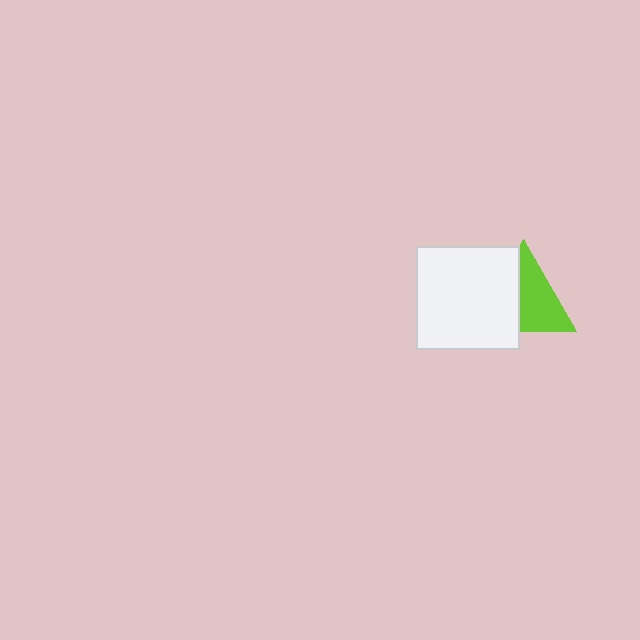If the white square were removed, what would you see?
You would see the complete lime triangle.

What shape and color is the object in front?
The object in front is a white square.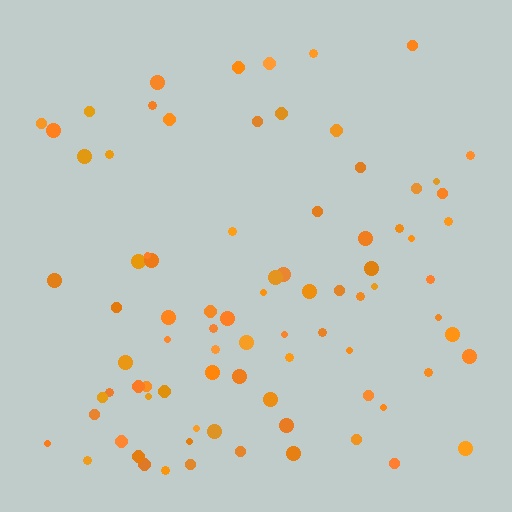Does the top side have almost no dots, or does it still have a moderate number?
Still a moderate number, just noticeably fewer than the bottom.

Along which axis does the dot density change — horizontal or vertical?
Vertical.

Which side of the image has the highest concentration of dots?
The bottom.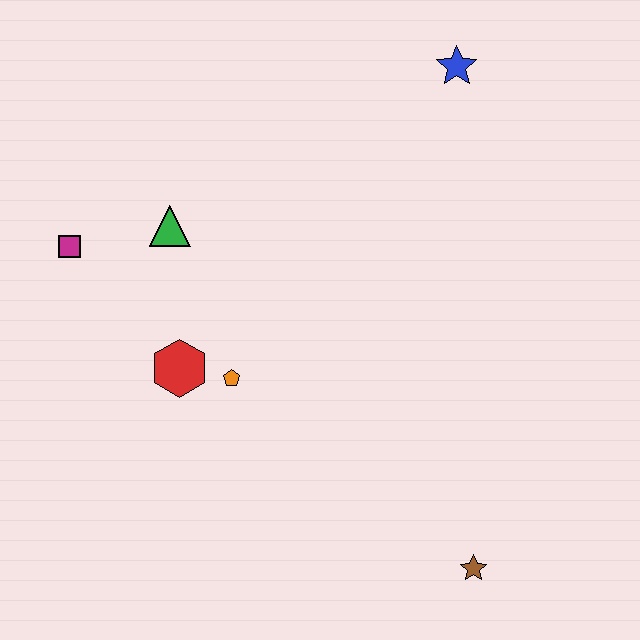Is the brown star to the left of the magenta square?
No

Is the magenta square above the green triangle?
No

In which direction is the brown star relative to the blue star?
The brown star is below the blue star.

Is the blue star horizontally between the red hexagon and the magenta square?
No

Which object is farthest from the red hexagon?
The blue star is farthest from the red hexagon.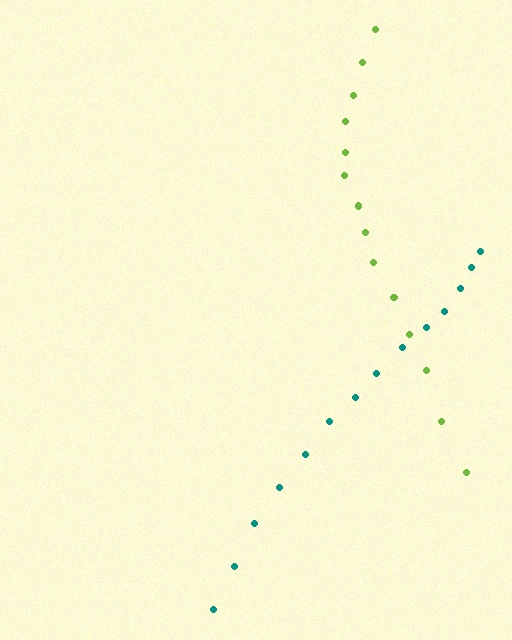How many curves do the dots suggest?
There are 2 distinct paths.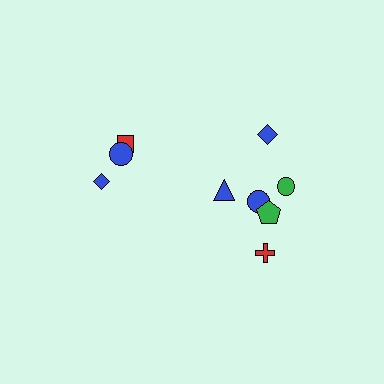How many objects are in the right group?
There are 6 objects.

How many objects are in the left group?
There are 3 objects.